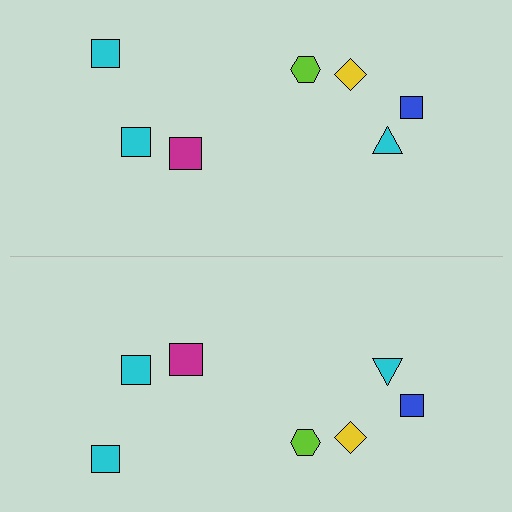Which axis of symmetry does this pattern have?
The pattern has a horizontal axis of symmetry running through the center of the image.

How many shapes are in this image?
There are 14 shapes in this image.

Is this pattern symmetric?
Yes, this pattern has bilateral (reflection) symmetry.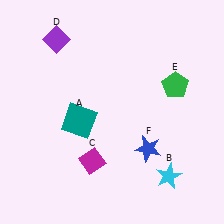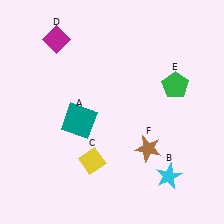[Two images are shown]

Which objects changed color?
C changed from magenta to yellow. D changed from purple to magenta. F changed from blue to brown.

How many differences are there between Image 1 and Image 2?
There are 3 differences between the two images.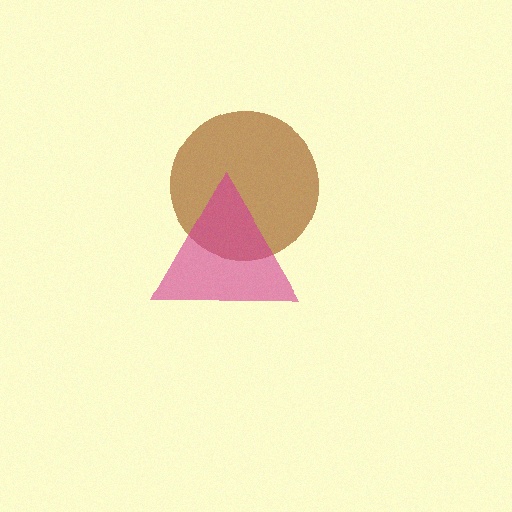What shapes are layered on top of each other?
The layered shapes are: a brown circle, a magenta triangle.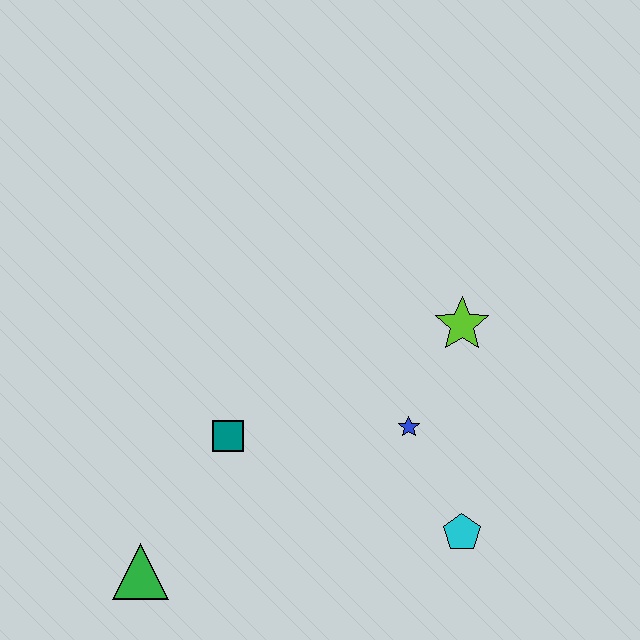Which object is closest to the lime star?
The blue star is closest to the lime star.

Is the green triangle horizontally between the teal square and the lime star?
No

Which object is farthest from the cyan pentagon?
The green triangle is farthest from the cyan pentagon.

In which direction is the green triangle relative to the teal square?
The green triangle is below the teal square.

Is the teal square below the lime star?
Yes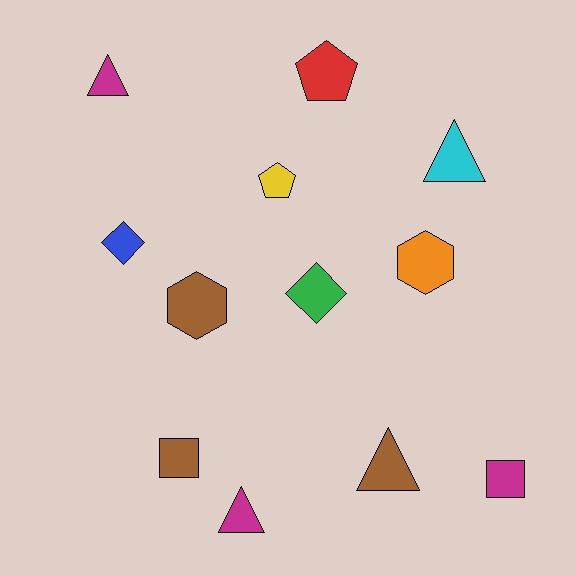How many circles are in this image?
There are no circles.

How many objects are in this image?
There are 12 objects.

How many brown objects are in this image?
There are 3 brown objects.